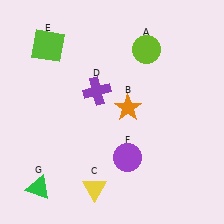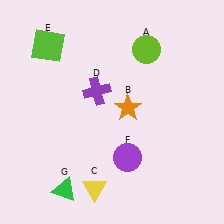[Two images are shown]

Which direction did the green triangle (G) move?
The green triangle (G) moved right.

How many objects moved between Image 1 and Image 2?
1 object moved between the two images.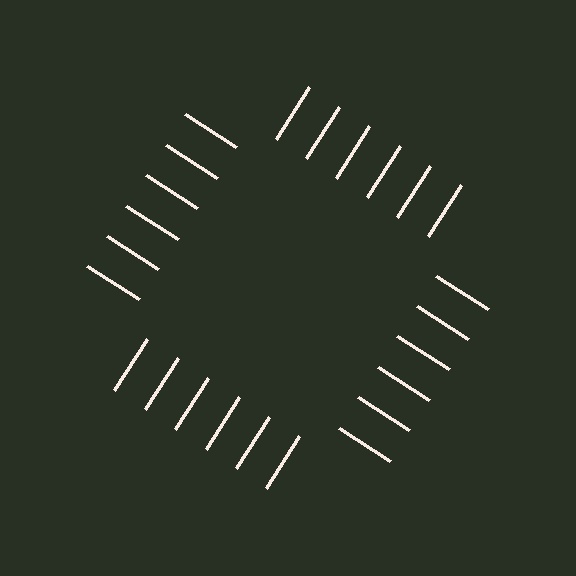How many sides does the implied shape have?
4 sides — the line-ends trace a square.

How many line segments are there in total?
24 — 6 along each of the 4 edges.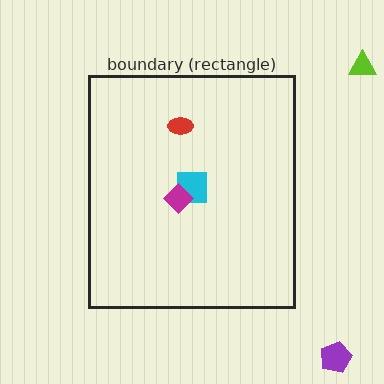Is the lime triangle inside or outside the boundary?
Outside.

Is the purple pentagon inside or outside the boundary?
Outside.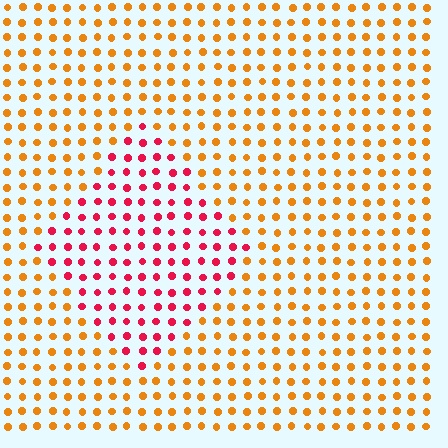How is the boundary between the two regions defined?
The boundary is defined purely by a slight shift in hue (about 48 degrees). Spacing, size, and orientation are identical on both sides.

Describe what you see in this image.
The image is filled with small orange elements in a uniform arrangement. A diamond-shaped region is visible where the elements are tinted to a slightly different hue, forming a subtle color boundary.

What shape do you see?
I see a diamond.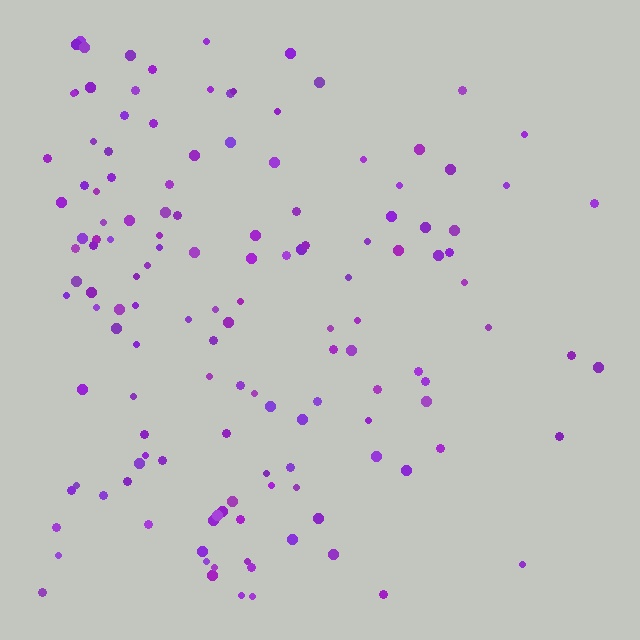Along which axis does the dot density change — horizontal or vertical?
Horizontal.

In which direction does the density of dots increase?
From right to left, with the left side densest.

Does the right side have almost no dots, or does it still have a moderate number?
Still a moderate number, just noticeably fewer than the left.